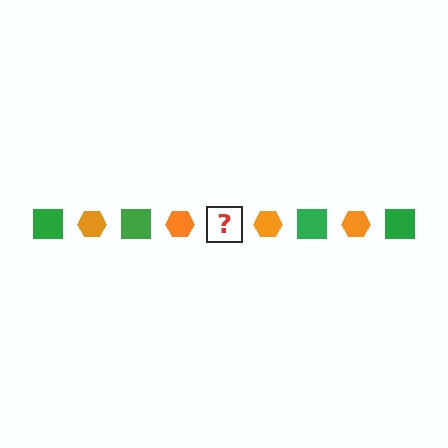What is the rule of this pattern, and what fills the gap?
The rule is that the pattern alternates between green square and orange hexagon. The gap should be filled with a green square.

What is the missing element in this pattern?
The missing element is a green square.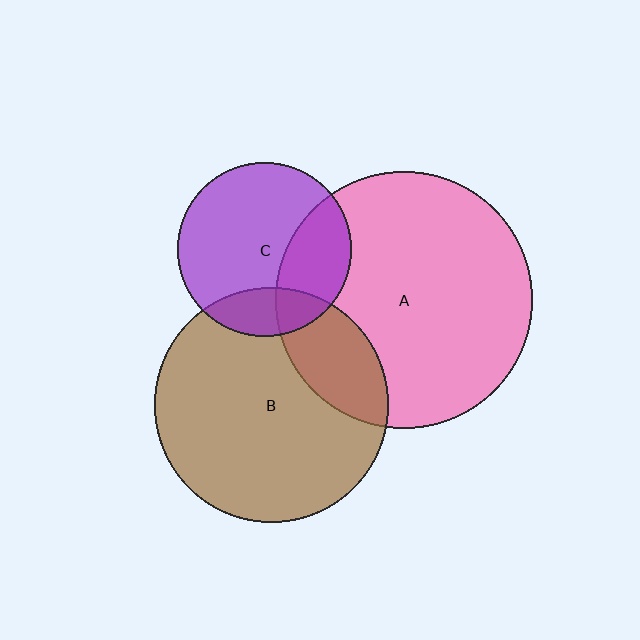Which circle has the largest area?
Circle A (pink).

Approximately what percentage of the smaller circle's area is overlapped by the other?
Approximately 20%.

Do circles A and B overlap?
Yes.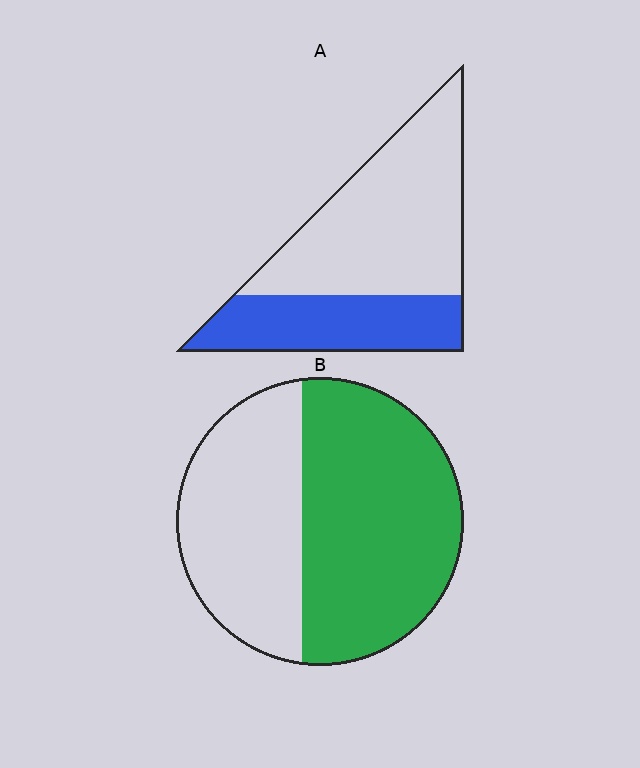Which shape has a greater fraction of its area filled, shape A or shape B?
Shape B.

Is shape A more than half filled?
No.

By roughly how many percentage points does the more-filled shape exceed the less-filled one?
By roughly 20 percentage points (B over A).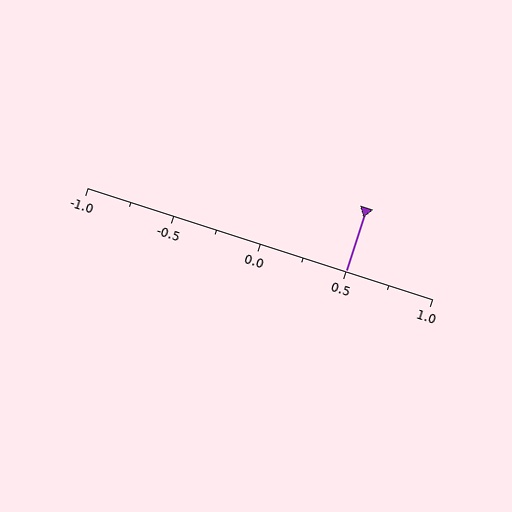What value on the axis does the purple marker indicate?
The marker indicates approximately 0.5.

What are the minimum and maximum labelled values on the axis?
The axis runs from -1.0 to 1.0.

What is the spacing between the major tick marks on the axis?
The major ticks are spaced 0.5 apart.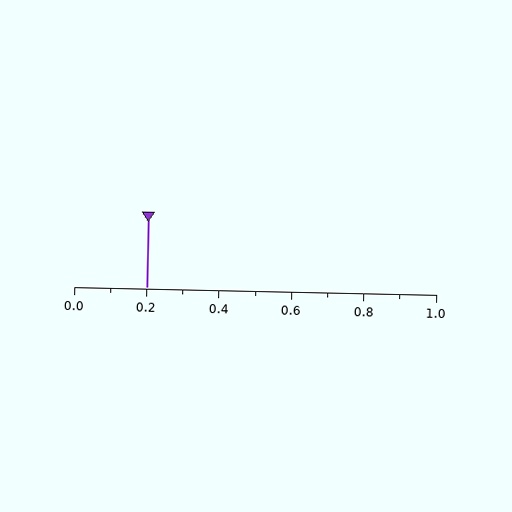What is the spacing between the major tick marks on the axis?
The major ticks are spaced 0.2 apart.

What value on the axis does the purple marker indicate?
The marker indicates approximately 0.2.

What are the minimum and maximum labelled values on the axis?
The axis runs from 0.0 to 1.0.